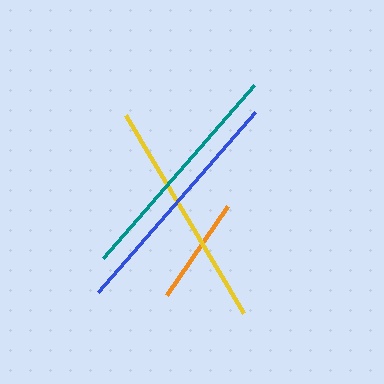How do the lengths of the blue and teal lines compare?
The blue and teal lines are approximately the same length.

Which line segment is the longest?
The blue line is the longest at approximately 239 pixels.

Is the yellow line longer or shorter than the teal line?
The teal line is longer than the yellow line.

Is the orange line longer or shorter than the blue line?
The blue line is longer than the orange line.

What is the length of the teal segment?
The teal segment is approximately 230 pixels long.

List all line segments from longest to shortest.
From longest to shortest: blue, teal, yellow, orange.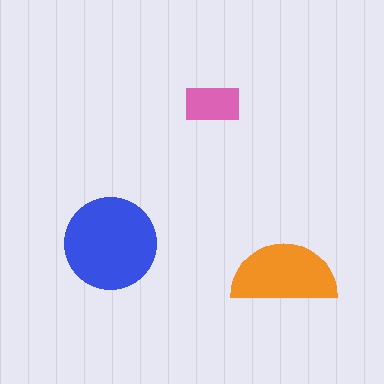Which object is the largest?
The blue circle.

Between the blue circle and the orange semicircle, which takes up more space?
The blue circle.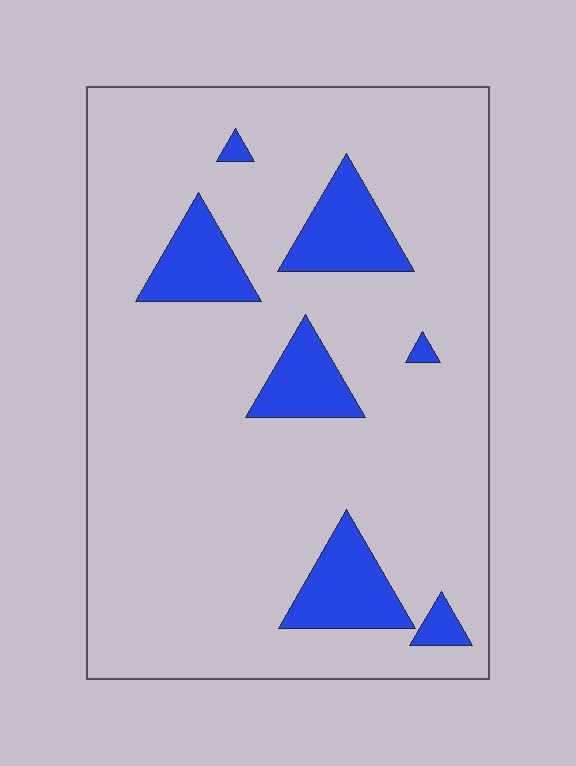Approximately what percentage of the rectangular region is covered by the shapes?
Approximately 15%.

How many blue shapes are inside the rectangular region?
7.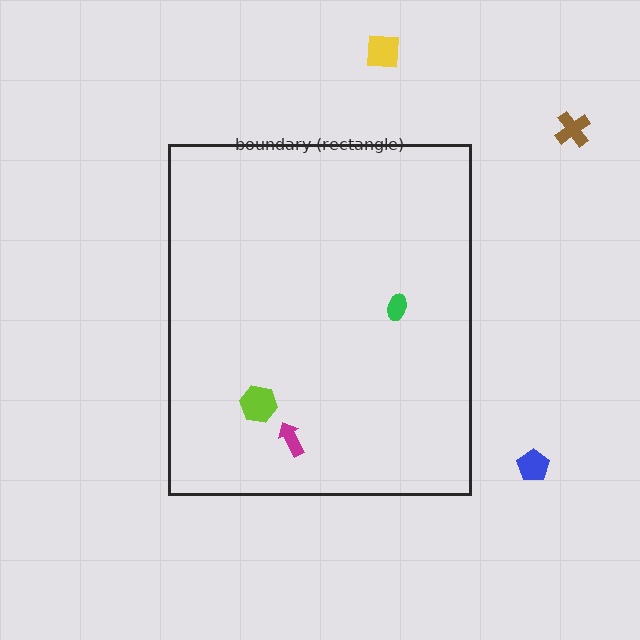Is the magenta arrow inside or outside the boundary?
Inside.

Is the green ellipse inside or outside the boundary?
Inside.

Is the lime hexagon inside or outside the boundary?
Inside.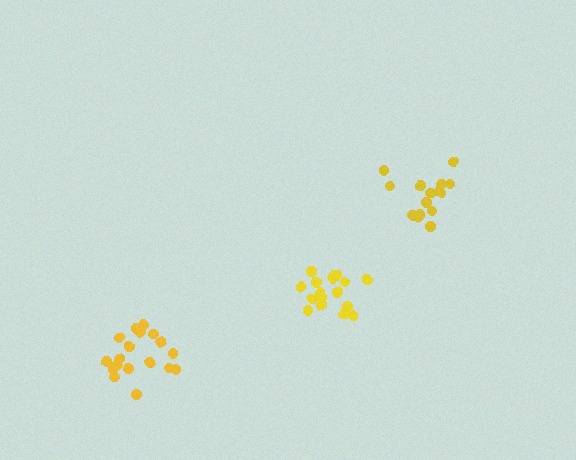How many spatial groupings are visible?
There are 3 spatial groupings.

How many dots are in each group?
Group 1: 18 dots, Group 2: 17 dots, Group 3: 15 dots (50 total).